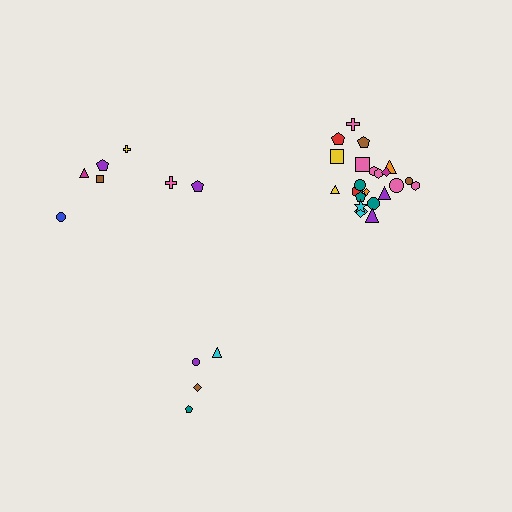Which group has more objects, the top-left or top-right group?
The top-right group.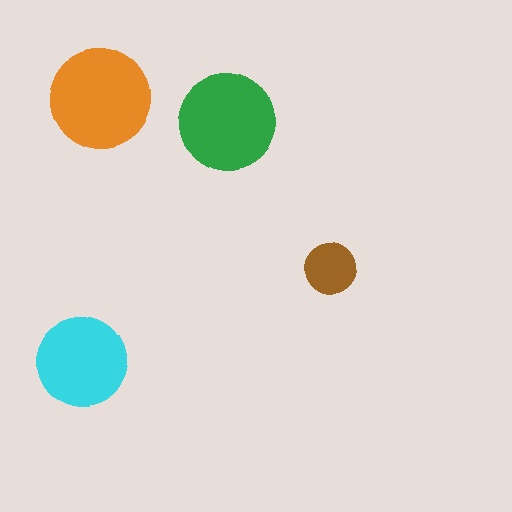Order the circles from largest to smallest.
the orange one, the green one, the cyan one, the brown one.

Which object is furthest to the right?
The brown circle is rightmost.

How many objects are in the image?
There are 4 objects in the image.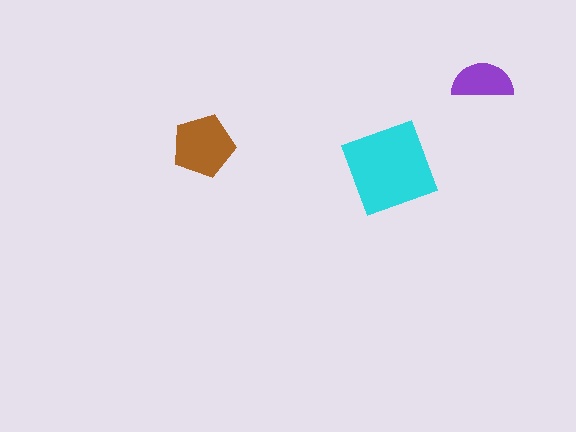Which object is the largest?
The cyan square.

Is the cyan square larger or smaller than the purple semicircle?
Larger.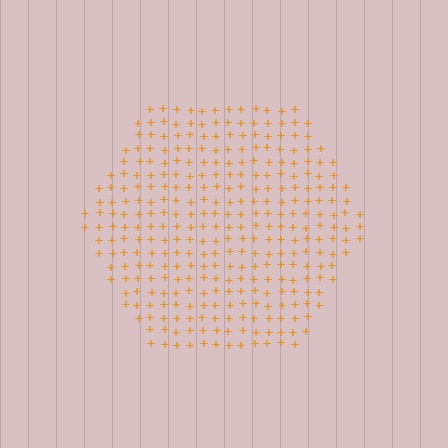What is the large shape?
The large shape is a hexagon.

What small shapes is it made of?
It is made of small plus signs.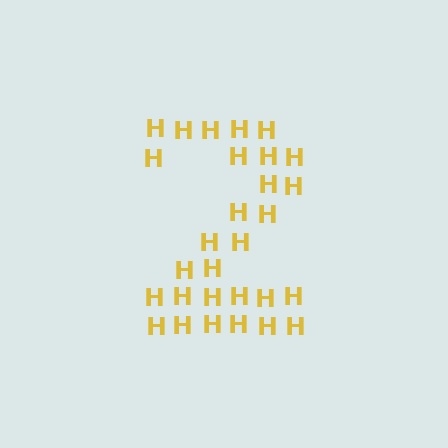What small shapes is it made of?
It is made of small letter H's.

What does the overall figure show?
The overall figure shows the digit 2.